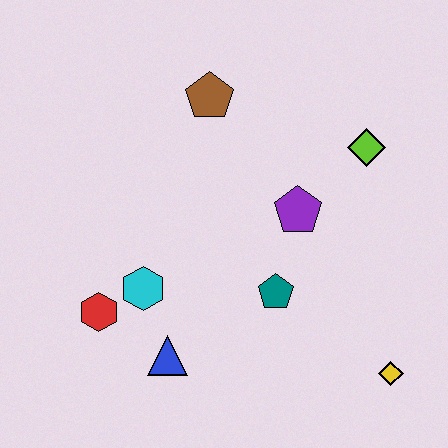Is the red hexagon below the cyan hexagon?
Yes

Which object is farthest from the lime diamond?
The red hexagon is farthest from the lime diamond.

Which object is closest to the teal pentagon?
The purple pentagon is closest to the teal pentagon.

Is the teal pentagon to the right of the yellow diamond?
No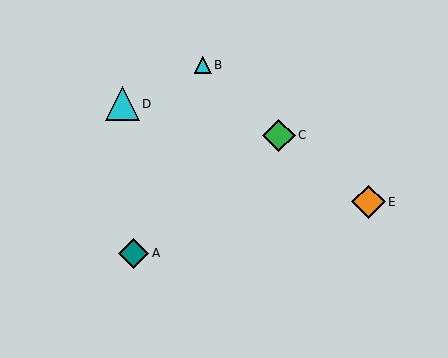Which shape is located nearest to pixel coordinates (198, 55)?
The cyan triangle (labeled B) at (203, 65) is nearest to that location.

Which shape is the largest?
The cyan triangle (labeled D) is the largest.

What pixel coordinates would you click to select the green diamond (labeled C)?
Click at (279, 135) to select the green diamond C.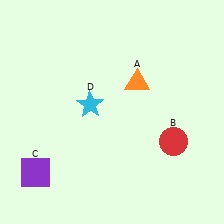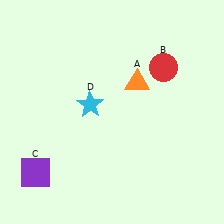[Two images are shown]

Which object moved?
The red circle (B) moved up.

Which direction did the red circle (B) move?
The red circle (B) moved up.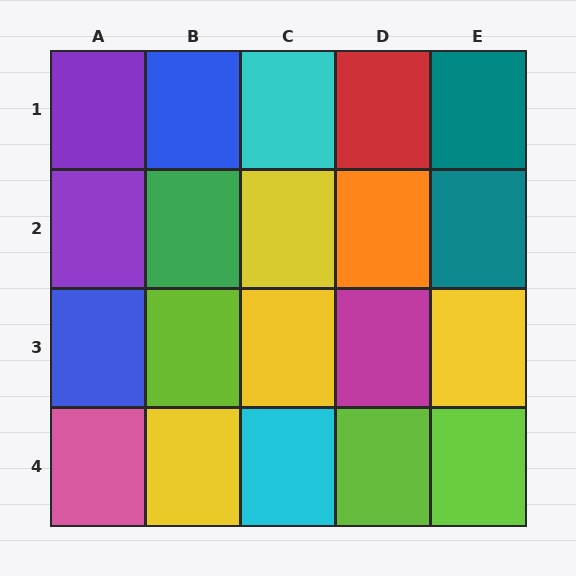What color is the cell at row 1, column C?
Cyan.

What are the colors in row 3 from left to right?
Blue, lime, yellow, magenta, yellow.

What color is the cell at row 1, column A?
Purple.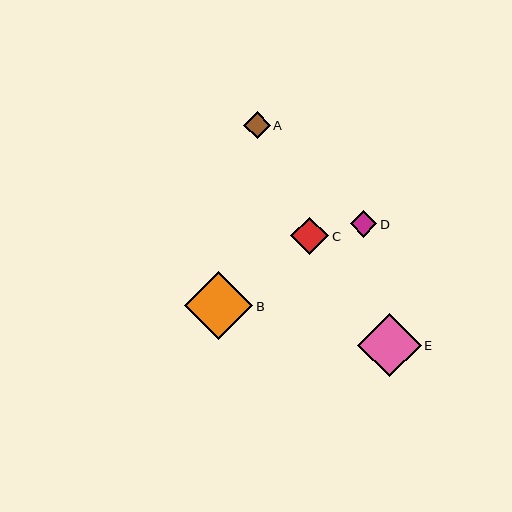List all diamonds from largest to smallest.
From largest to smallest: B, E, C, A, D.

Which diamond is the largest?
Diamond B is the largest with a size of approximately 68 pixels.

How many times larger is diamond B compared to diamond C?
Diamond B is approximately 1.8 times the size of diamond C.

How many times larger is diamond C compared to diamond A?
Diamond C is approximately 1.4 times the size of diamond A.